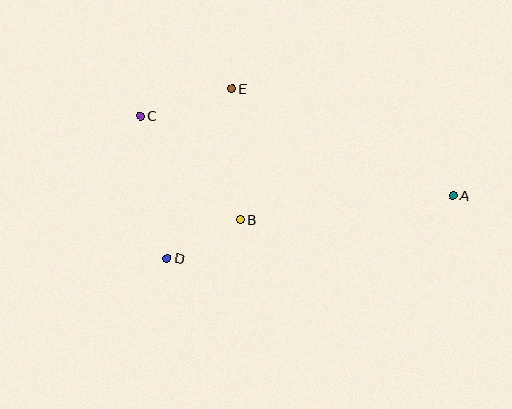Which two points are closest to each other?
Points B and D are closest to each other.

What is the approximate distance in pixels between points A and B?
The distance between A and B is approximately 214 pixels.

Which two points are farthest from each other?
Points A and C are farthest from each other.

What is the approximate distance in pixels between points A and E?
The distance between A and E is approximately 246 pixels.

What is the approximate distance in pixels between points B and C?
The distance between B and C is approximately 144 pixels.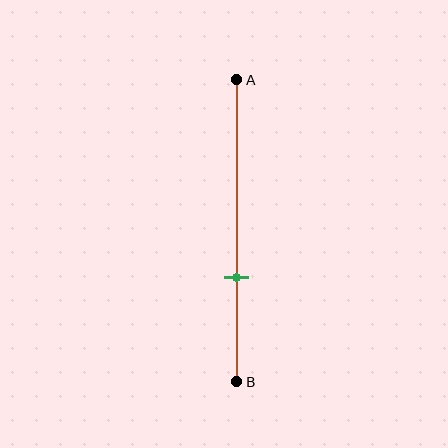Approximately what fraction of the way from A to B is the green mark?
The green mark is approximately 65% of the way from A to B.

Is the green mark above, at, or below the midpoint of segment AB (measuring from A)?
The green mark is below the midpoint of segment AB.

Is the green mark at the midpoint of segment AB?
No, the mark is at about 65% from A, not at the 50% midpoint.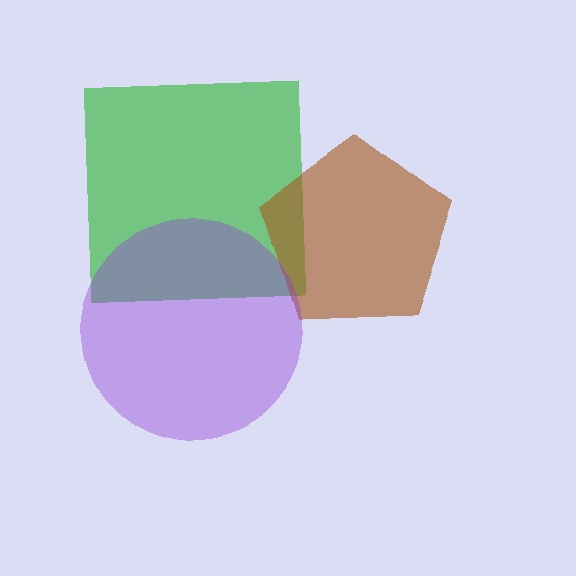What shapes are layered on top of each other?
The layered shapes are: a green square, a brown pentagon, a purple circle.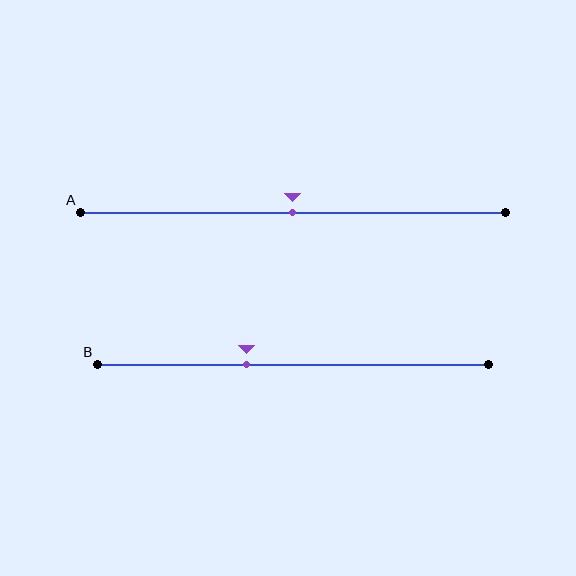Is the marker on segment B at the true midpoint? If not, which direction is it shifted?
No, the marker on segment B is shifted to the left by about 12% of the segment length.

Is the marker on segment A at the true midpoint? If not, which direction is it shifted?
Yes, the marker on segment A is at the true midpoint.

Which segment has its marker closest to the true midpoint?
Segment A has its marker closest to the true midpoint.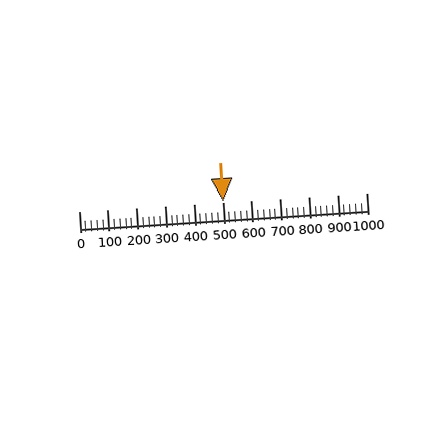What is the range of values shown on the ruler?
The ruler shows values from 0 to 1000.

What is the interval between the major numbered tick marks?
The major tick marks are spaced 100 units apart.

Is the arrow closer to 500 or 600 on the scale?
The arrow is closer to 500.